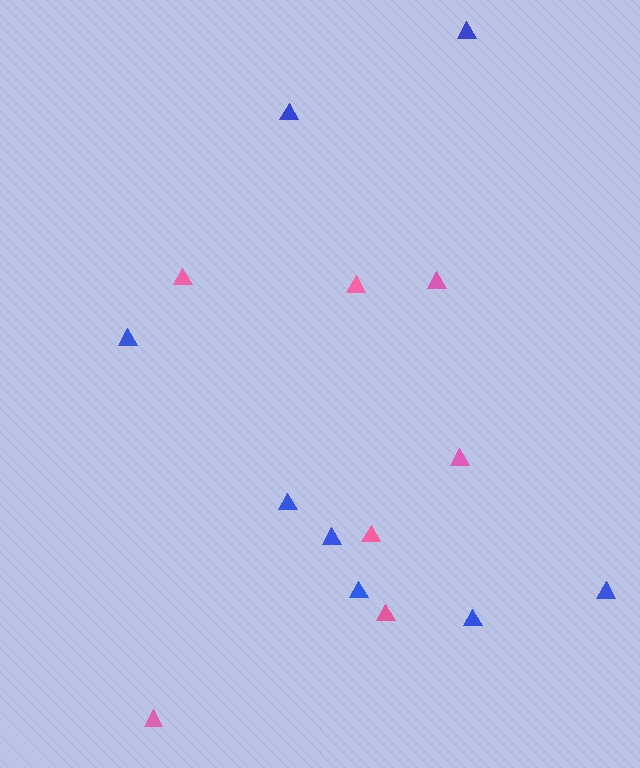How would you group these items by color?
There are 2 groups: one group of blue triangles (8) and one group of pink triangles (7).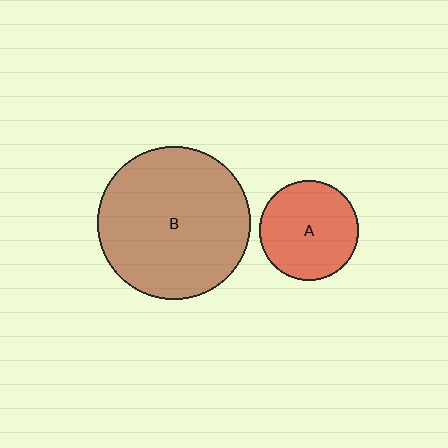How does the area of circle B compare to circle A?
Approximately 2.4 times.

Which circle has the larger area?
Circle B (brown).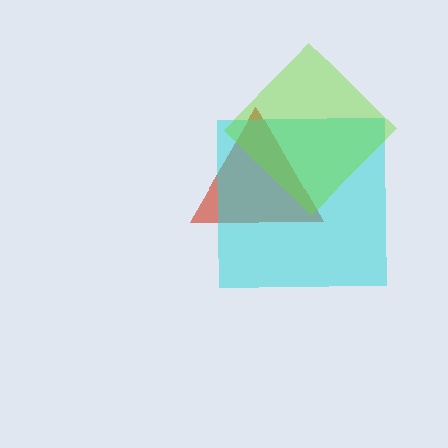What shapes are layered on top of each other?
The layered shapes are: a red triangle, a cyan square, a lime diamond.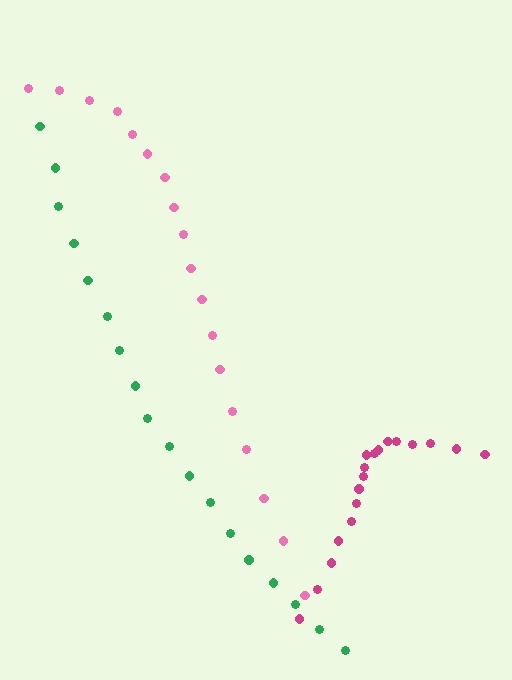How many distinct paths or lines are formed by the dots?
There are 3 distinct paths.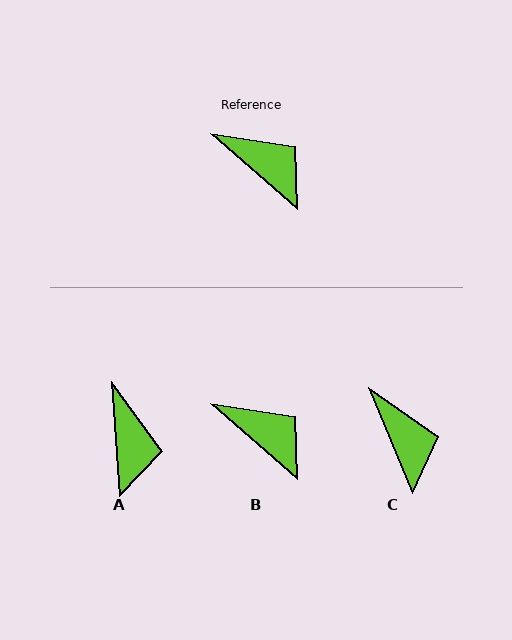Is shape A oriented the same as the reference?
No, it is off by about 45 degrees.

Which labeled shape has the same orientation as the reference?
B.